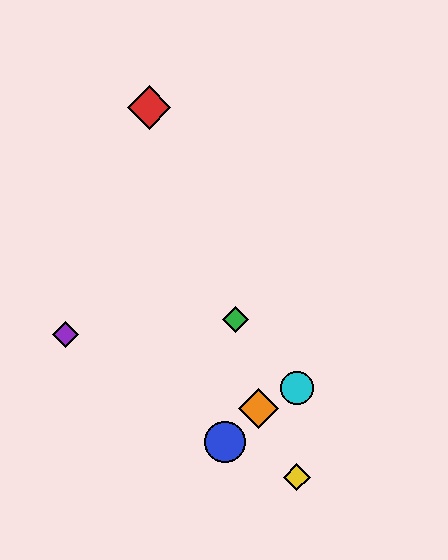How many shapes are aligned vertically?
2 shapes (the yellow diamond, the cyan circle) are aligned vertically.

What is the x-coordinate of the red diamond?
The red diamond is at x≈149.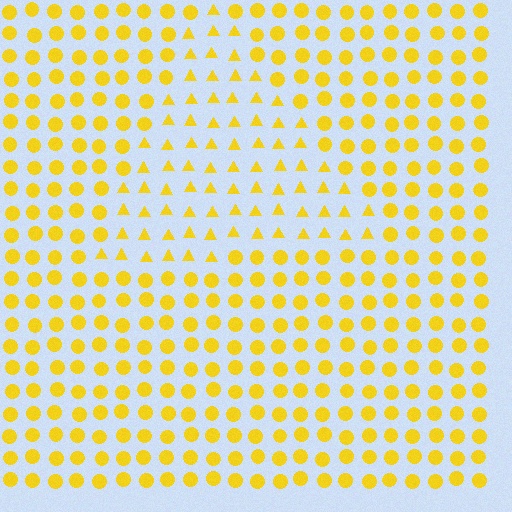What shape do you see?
I see a triangle.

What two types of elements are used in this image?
The image uses triangles inside the triangle region and circles outside it.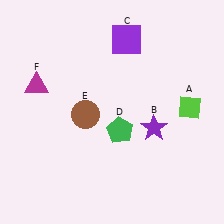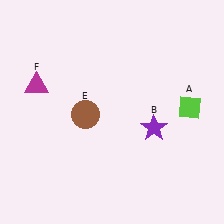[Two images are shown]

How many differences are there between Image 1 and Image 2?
There are 2 differences between the two images.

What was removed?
The purple square (C), the green pentagon (D) were removed in Image 2.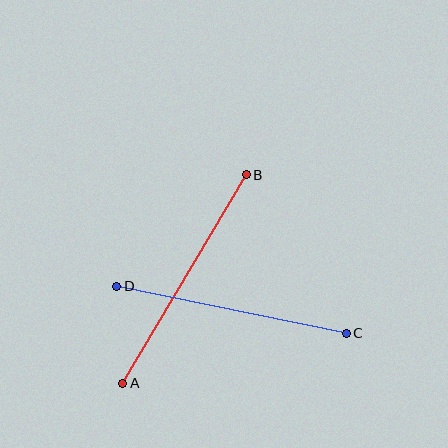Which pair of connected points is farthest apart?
Points A and B are farthest apart.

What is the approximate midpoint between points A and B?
The midpoint is at approximately (184, 279) pixels.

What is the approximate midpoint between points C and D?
The midpoint is at approximately (232, 310) pixels.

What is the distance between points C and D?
The distance is approximately 234 pixels.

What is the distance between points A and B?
The distance is approximately 243 pixels.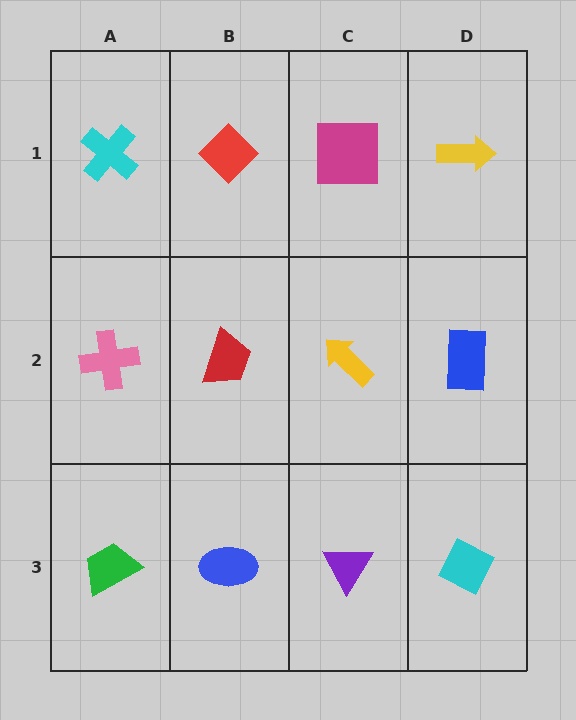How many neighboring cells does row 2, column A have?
3.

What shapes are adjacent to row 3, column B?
A red trapezoid (row 2, column B), a green trapezoid (row 3, column A), a purple triangle (row 3, column C).